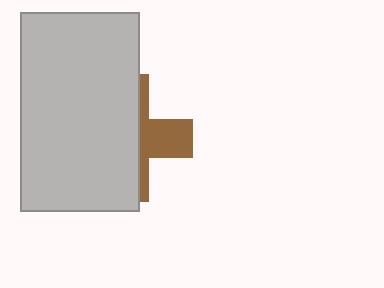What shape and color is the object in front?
The object in front is a light gray rectangle.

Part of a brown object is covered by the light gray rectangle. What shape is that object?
It is a cross.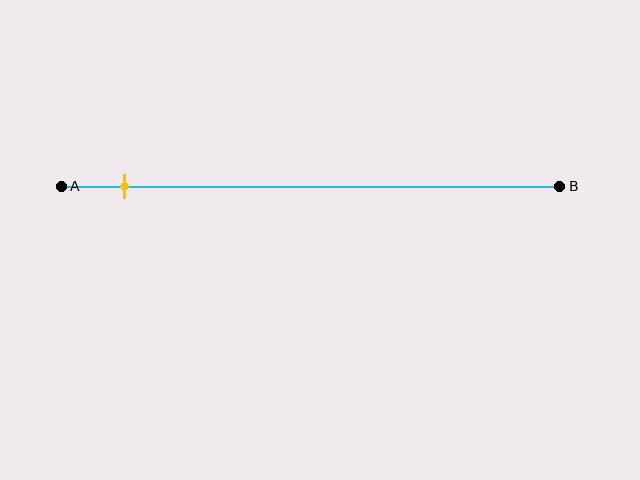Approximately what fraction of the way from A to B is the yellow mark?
The yellow mark is approximately 15% of the way from A to B.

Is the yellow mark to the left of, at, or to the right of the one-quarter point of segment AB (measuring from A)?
The yellow mark is to the left of the one-quarter point of segment AB.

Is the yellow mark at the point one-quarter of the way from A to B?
No, the mark is at about 15% from A, not at the 25% one-quarter point.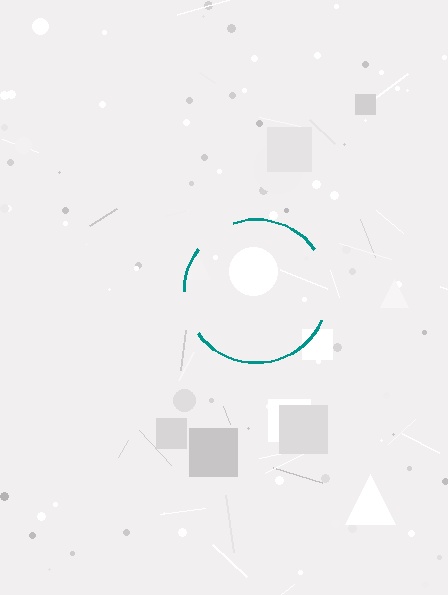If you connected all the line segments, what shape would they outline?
They would outline a circle.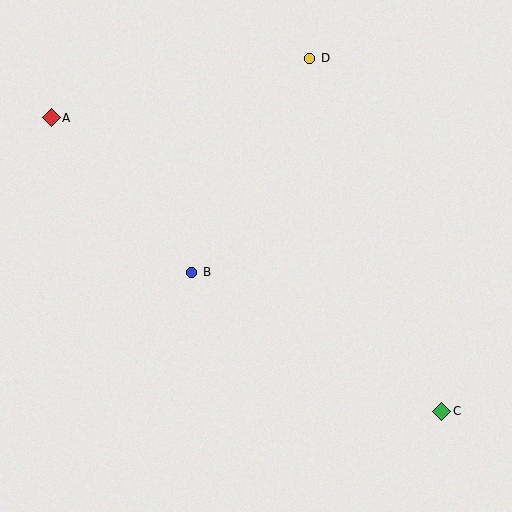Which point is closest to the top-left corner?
Point A is closest to the top-left corner.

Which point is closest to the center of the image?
Point B at (192, 272) is closest to the center.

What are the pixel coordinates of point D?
Point D is at (310, 58).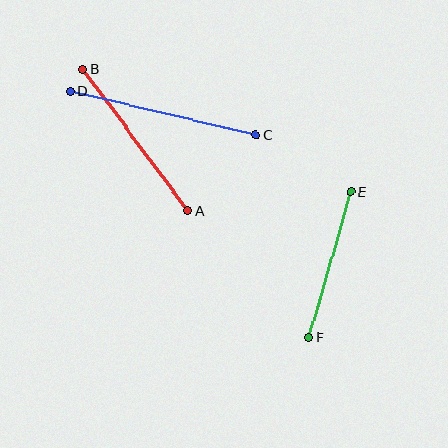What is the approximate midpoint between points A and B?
The midpoint is at approximately (135, 140) pixels.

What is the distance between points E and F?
The distance is approximately 152 pixels.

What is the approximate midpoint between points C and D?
The midpoint is at approximately (163, 113) pixels.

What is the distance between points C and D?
The distance is approximately 191 pixels.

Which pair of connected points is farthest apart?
Points C and D are farthest apart.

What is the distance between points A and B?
The distance is approximately 176 pixels.